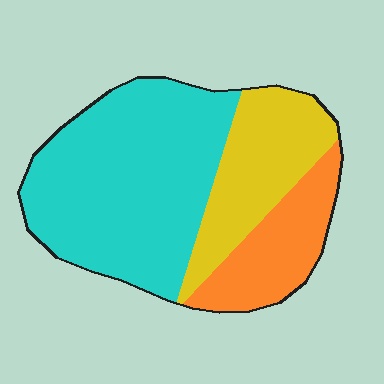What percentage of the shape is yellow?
Yellow takes up less than a quarter of the shape.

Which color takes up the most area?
Cyan, at roughly 55%.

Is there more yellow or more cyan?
Cyan.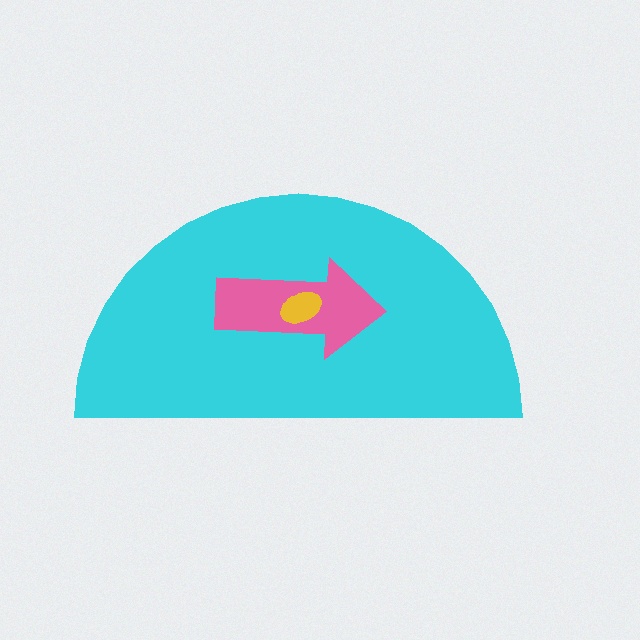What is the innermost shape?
The yellow ellipse.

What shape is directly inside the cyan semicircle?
The pink arrow.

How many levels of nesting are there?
3.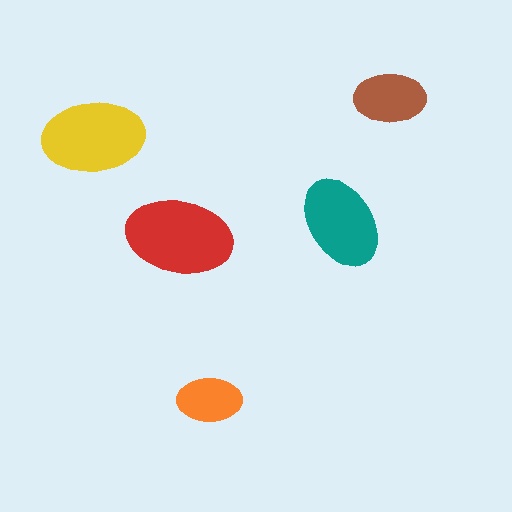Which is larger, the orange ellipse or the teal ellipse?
The teal one.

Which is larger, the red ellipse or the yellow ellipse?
The red one.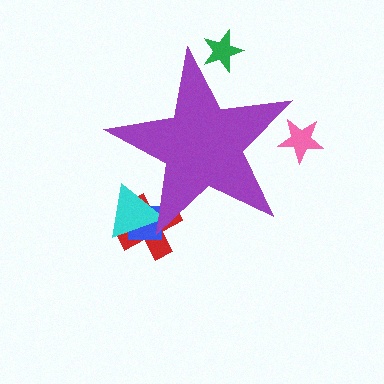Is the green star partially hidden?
Yes, the green star is partially hidden behind the purple star.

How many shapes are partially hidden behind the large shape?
5 shapes are partially hidden.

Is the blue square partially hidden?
Yes, the blue square is partially hidden behind the purple star.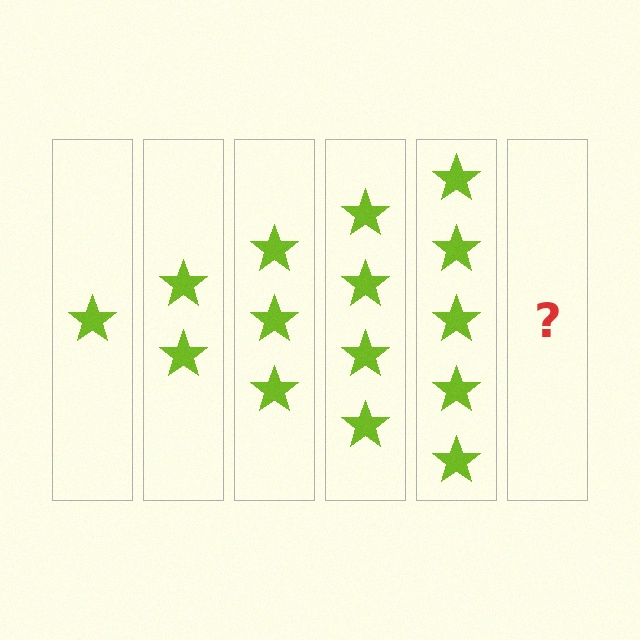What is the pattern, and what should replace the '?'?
The pattern is that each step adds one more star. The '?' should be 6 stars.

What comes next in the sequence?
The next element should be 6 stars.